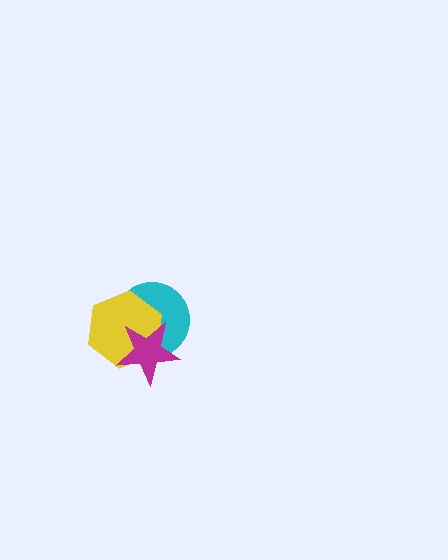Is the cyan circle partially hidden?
Yes, it is partially covered by another shape.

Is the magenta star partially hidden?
No, no other shape covers it.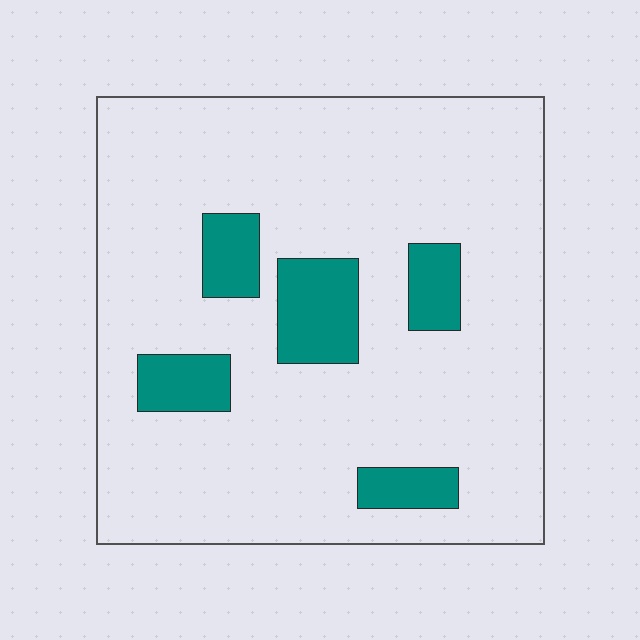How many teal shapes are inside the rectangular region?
5.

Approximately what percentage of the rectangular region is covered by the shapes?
Approximately 15%.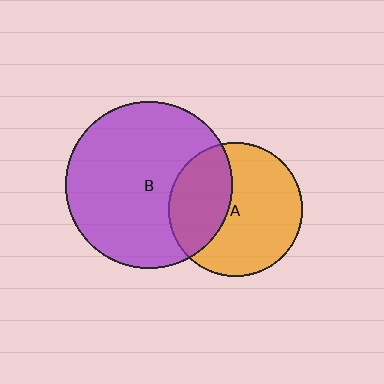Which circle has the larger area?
Circle B (purple).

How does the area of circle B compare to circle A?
Approximately 1.6 times.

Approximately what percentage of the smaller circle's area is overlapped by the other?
Approximately 35%.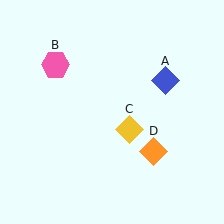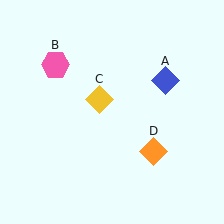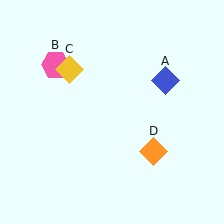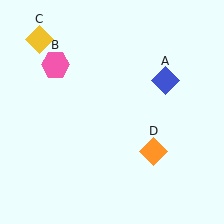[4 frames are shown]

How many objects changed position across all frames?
1 object changed position: yellow diamond (object C).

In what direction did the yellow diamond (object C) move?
The yellow diamond (object C) moved up and to the left.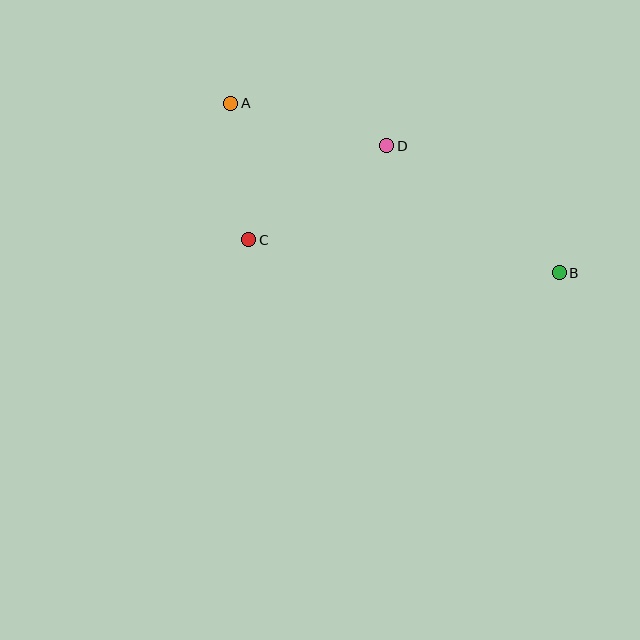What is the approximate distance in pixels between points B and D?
The distance between B and D is approximately 214 pixels.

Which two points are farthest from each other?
Points A and B are farthest from each other.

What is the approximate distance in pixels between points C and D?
The distance between C and D is approximately 167 pixels.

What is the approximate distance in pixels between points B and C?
The distance between B and C is approximately 312 pixels.